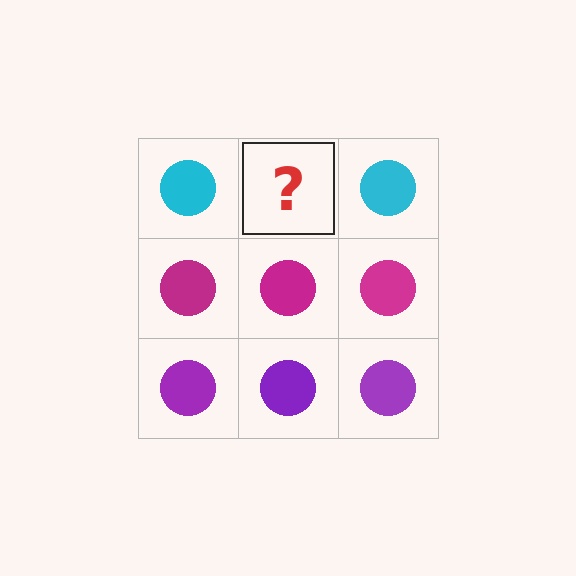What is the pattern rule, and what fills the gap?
The rule is that each row has a consistent color. The gap should be filled with a cyan circle.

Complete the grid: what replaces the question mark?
The question mark should be replaced with a cyan circle.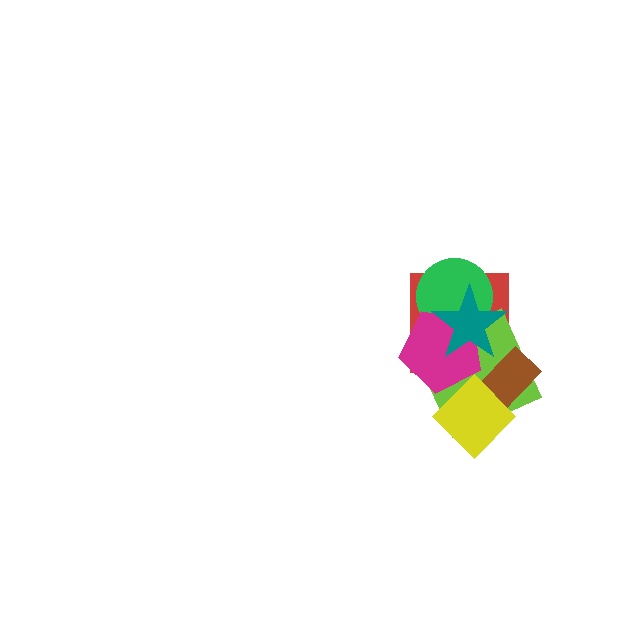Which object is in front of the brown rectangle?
The yellow diamond is in front of the brown rectangle.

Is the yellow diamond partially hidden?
Yes, it is partially covered by another shape.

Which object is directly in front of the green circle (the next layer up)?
The magenta pentagon is directly in front of the green circle.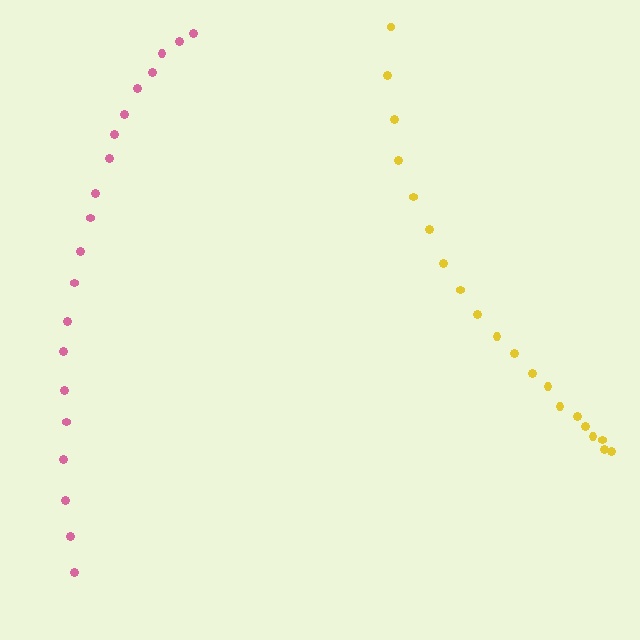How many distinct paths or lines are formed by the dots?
There are 2 distinct paths.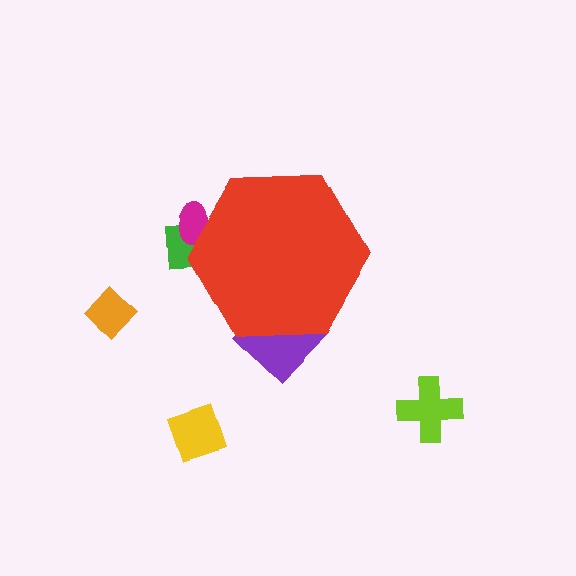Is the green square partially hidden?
Yes, the green square is partially hidden behind the red hexagon.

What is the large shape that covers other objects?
A red hexagon.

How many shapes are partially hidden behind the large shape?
3 shapes are partially hidden.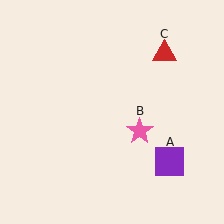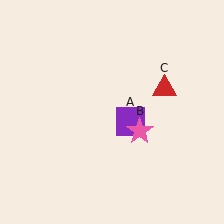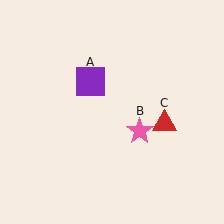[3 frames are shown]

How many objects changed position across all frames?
2 objects changed position: purple square (object A), red triangle (object C).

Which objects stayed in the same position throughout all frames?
Pink star (object B) remained stationary.